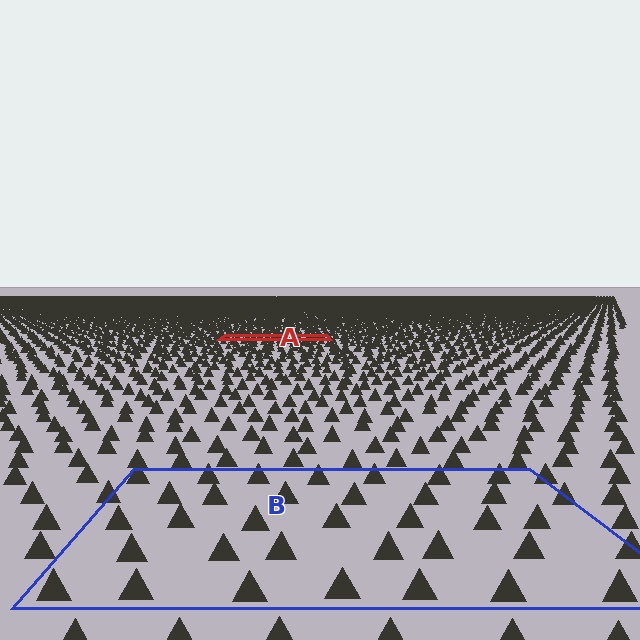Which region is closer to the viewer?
Region B is closer. The texture elements there are larger and more spread out.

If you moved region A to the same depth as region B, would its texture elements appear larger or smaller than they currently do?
They would appear larger. At a closer depth, the same texture elements are projected at a bigger on-screen size.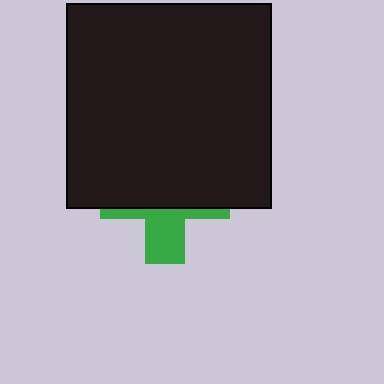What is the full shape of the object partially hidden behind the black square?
The partially hidden object is a green cross.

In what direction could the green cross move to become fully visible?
The green cross could move down. That would shift it out from behind the black square entirely.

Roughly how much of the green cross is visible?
A small part of it is visible (roughly 35%).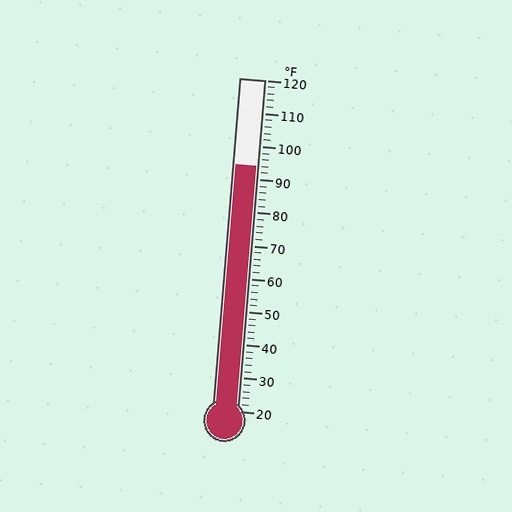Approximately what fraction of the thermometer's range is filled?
The thermometer is filled to approximately 75% of its range.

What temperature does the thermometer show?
The thermometer shows approximately 94°F.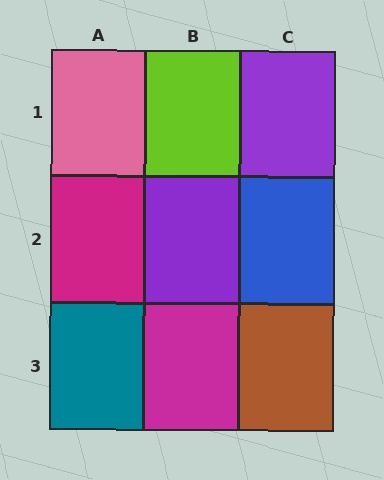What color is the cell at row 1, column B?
Lime.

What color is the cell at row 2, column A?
Magenta.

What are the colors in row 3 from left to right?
Teal, magenta, brown.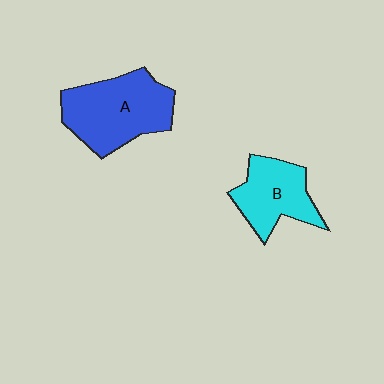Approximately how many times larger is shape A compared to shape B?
Approximately 1.4 times.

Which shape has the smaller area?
Shape B (cyan).